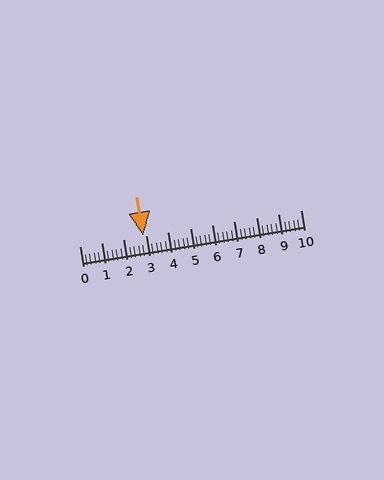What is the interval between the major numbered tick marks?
The major tick marks are spaced 1 units apart.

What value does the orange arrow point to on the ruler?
The orange arrow points to approximately 2.9.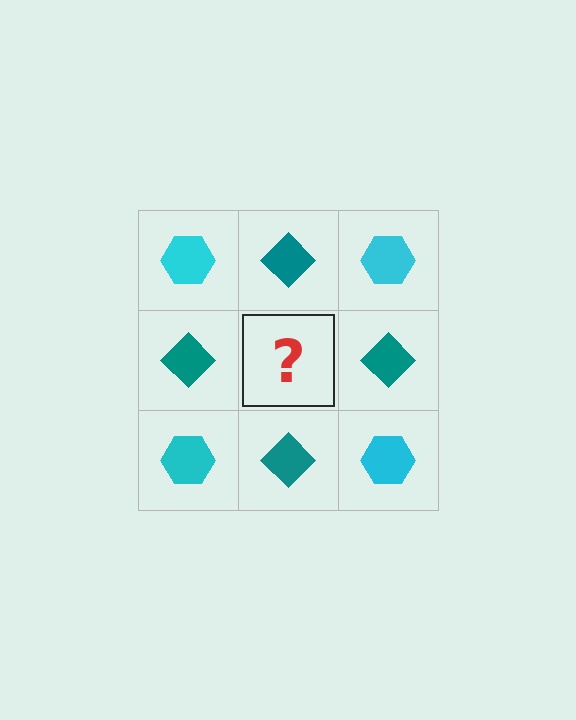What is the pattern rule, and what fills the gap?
The rule is that it alternates cyan hexagon and teal diamond in a checkerboard pattern. The gap should be filled with a cyan hexagon.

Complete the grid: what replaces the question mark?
The question mark should be replaced with a cyan hexagon.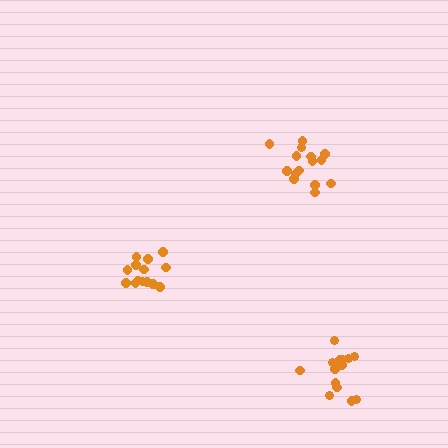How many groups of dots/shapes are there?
There are 3 groups.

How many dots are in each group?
Group 1: 14 dots, Group 2: 15 dots, Group 3: 14 dots (43 total).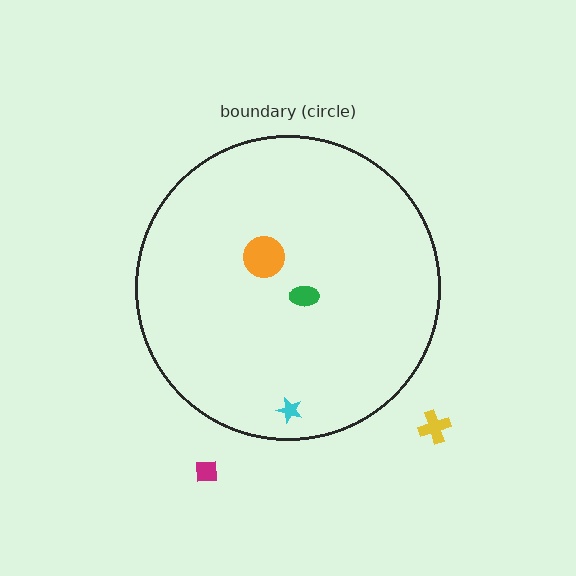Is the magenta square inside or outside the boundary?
Outside.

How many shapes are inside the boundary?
3 inside, 2 outside.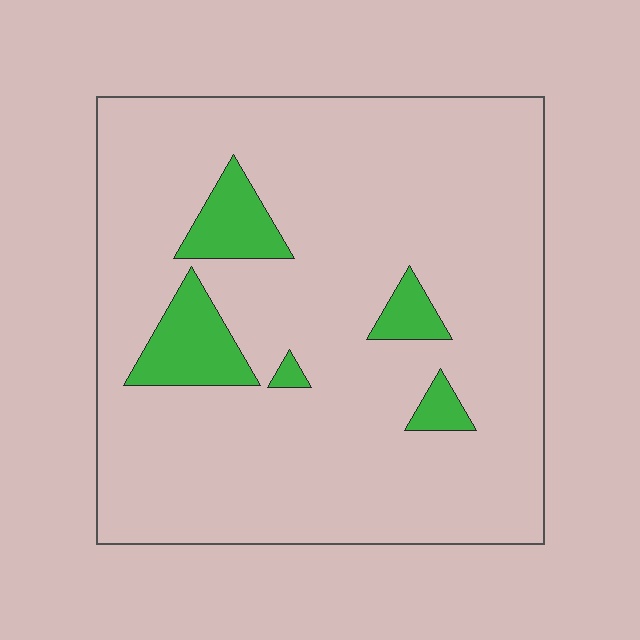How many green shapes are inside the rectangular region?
5.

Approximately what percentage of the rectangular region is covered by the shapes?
Approximately 10%.